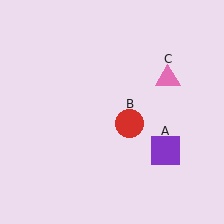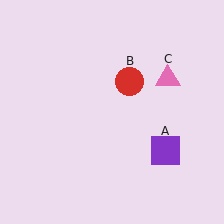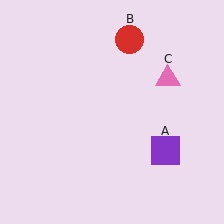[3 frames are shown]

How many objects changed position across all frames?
1 object changed position: red circle (object B).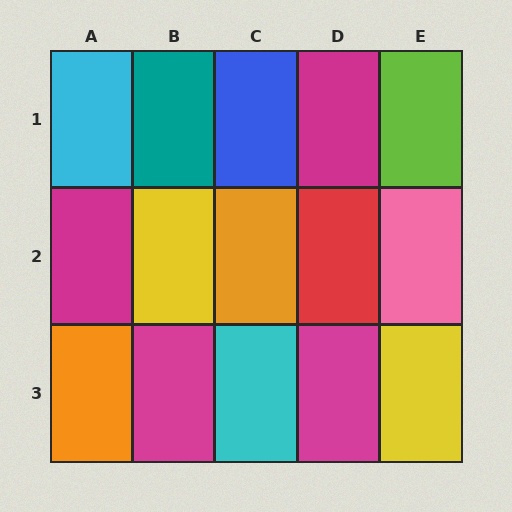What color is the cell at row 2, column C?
Orange.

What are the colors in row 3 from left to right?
Orange, magenta, cyan, magenta, yellow.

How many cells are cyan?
2 cells are cyan.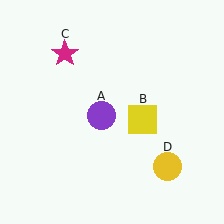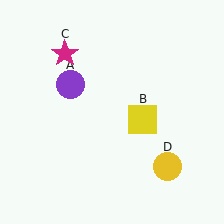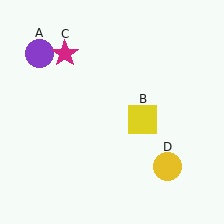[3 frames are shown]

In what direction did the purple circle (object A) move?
The purple circle (object A) moved up and to the left.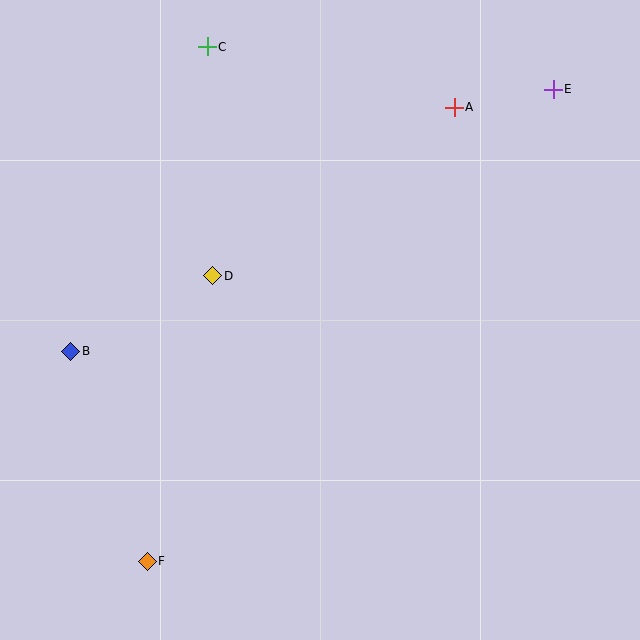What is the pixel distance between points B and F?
The distance between B and F is 223 pixels.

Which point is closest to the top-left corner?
Point C is closest to the top-left corner.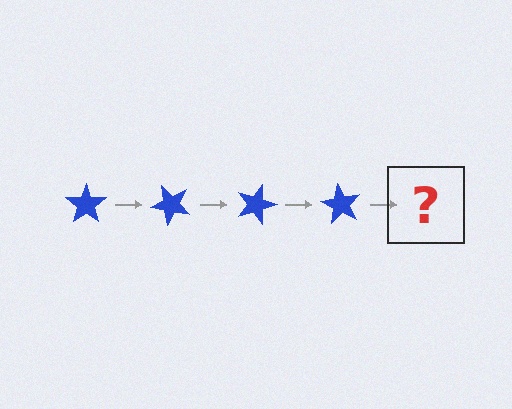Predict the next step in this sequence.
The next step is a blue star rotated 180 degrees.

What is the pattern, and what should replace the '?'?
The pattern is that the star rotates 45 degrees each step. The '?' should be a blue star rotated 180 degrees.